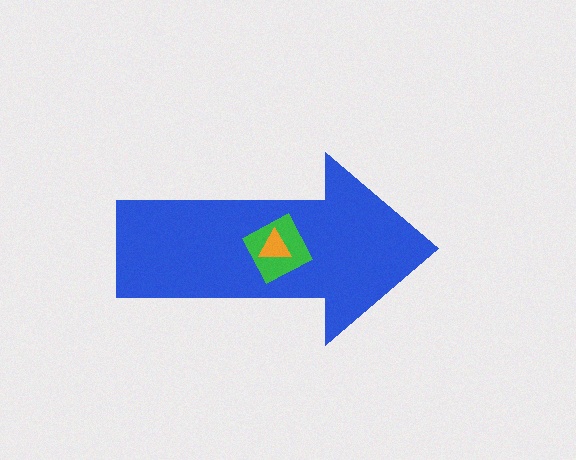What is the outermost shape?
The blue arrow.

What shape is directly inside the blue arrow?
The green diamond.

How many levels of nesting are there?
3.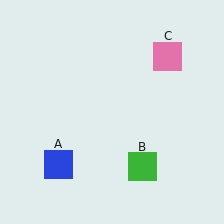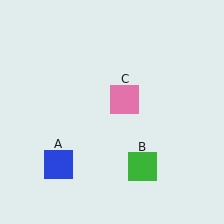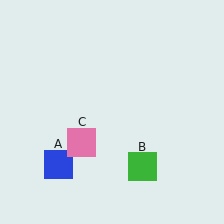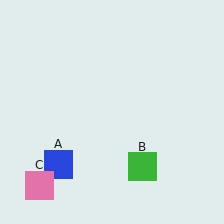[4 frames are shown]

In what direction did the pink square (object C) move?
The pink square (object C) moved down and to the left.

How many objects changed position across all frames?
1 object changed position: pink square (object C).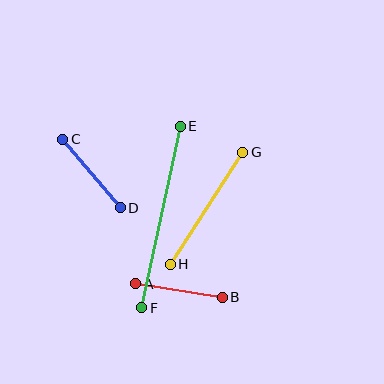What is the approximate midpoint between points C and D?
The midpoint is at approximately (92, 173) pixels.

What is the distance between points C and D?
The distance is approximately 89 pixels.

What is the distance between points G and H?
The distance is approximately 134 pixels.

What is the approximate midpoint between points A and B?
The midpoint is at approximately (179, 290) pixels.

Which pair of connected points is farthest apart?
Points E and F are farthest apart.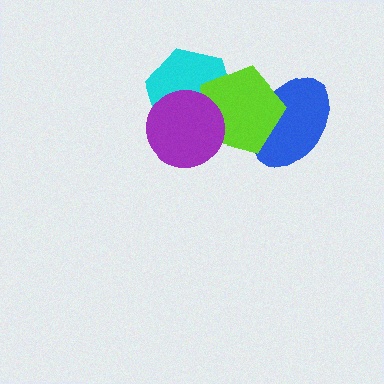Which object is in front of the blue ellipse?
The lime pentagon is in front of the blue ellipse.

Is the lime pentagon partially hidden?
Yes, it is partially covered by another shape.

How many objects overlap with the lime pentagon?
3 objects overlap with the lime pentagon.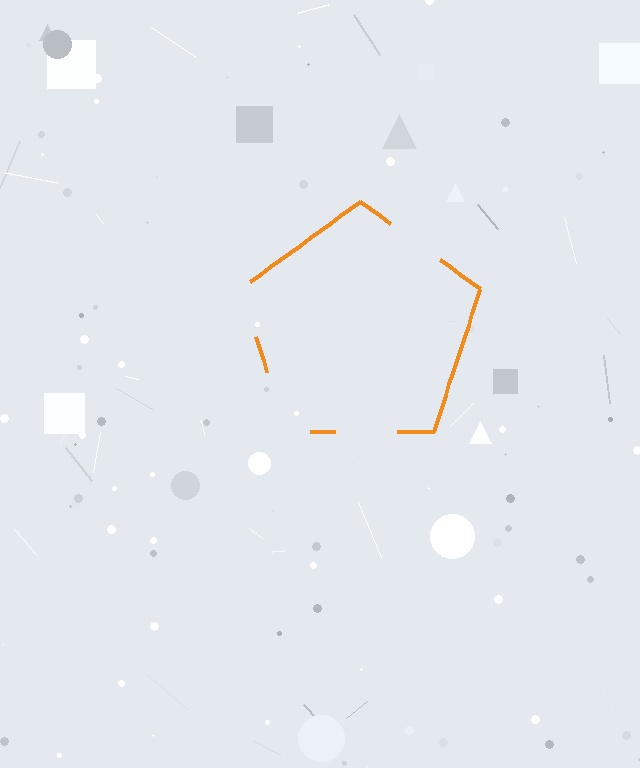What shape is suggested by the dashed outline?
The dashed outline suggests a pentagon.